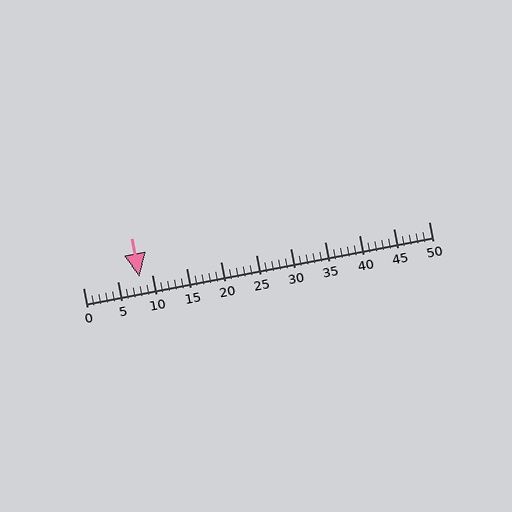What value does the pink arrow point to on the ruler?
The pink arrow points to approximately 8.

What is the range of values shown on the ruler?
The ruler shows values from 0 to 50.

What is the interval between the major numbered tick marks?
The major tick marks are spaced 5 units apart.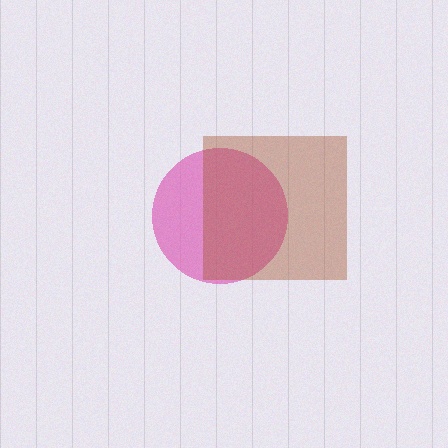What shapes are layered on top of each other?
The layered shapes are: a pink circle, a brown square.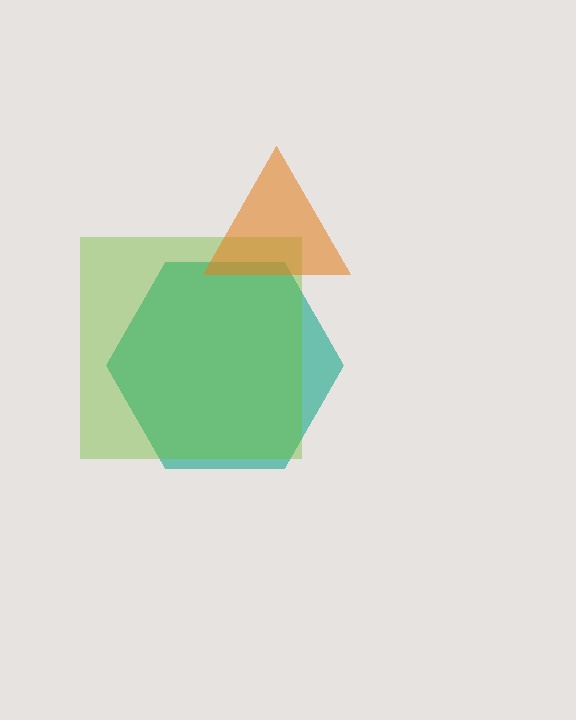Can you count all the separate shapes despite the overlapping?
Yes, there are 3 separate shapes.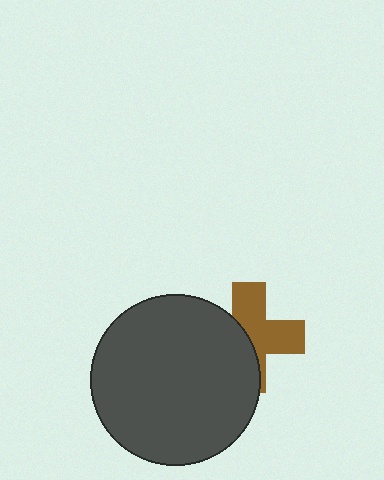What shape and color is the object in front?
The object in front is a dark gray circle.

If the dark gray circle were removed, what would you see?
You would see the complete brown cross.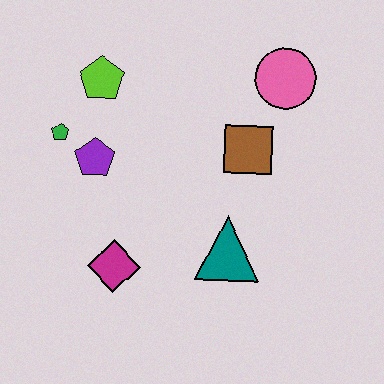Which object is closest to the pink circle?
The brown square is closest to the pink circle.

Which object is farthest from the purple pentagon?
The pink circle is farthest from the purple pentagon.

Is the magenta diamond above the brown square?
No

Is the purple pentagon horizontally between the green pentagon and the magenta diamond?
Yes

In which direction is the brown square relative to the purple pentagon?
The brown square is to the right of the purple pentagon.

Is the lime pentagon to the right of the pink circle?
No